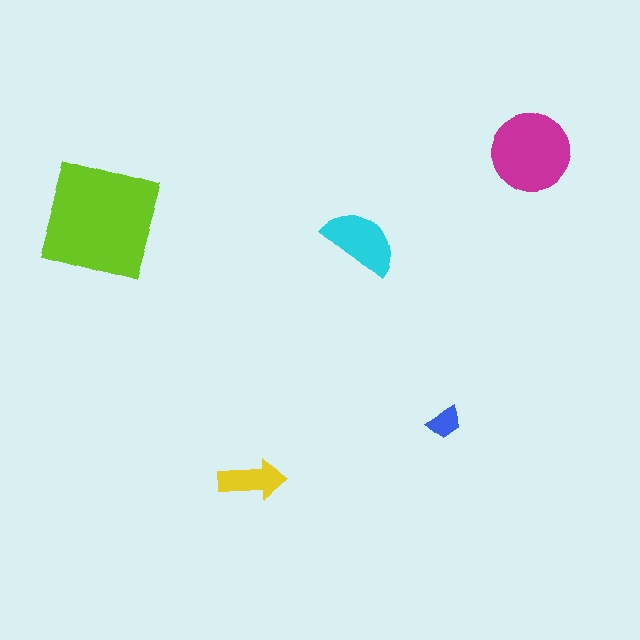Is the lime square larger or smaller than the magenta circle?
Larger.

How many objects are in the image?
There are 5 objects in the image.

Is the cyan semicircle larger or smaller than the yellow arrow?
Larger.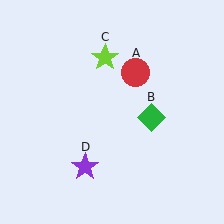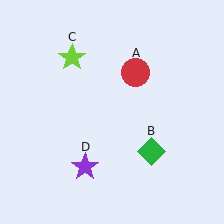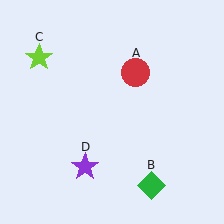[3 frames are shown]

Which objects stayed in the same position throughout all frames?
Red circle (object A) and purple star (object D) remained stationary.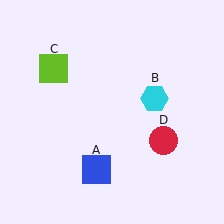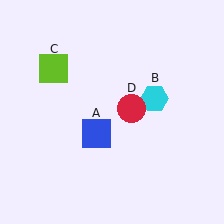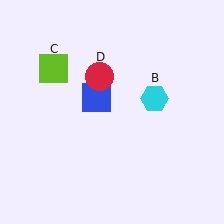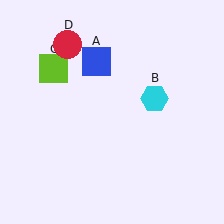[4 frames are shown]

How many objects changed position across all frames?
2 objects changed position: blue square (object A), red circle (object D).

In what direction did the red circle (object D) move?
The red circle (object D) moved up and to the left.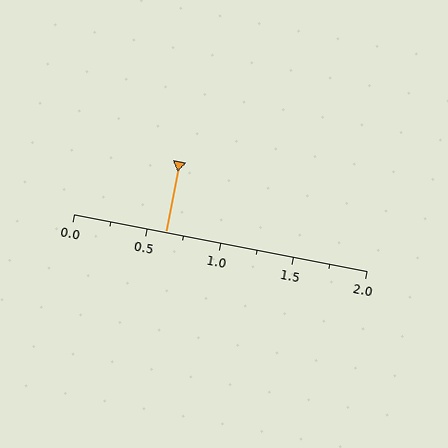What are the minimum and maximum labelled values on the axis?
The axis runs from 0.0 to 2.0.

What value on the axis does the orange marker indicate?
The marker indicates approximately 0.62.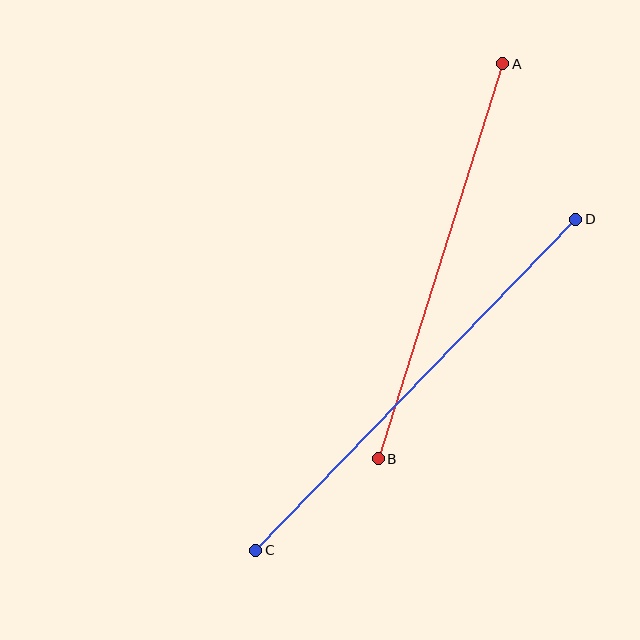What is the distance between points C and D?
The distance is approximately 460 pixels.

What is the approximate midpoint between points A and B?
The midpoint is at approximately (440, 261) pixels.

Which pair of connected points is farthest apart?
Points C and D are farthest apart.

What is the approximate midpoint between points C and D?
The midpoint is at approximately (416, 385) pixels.